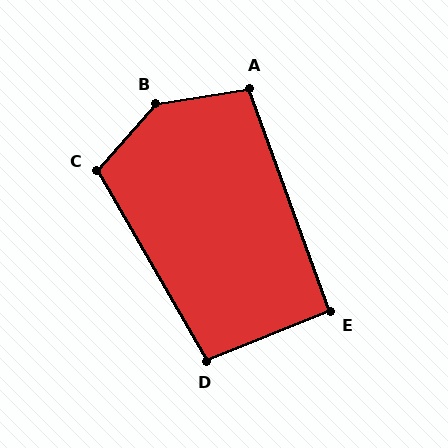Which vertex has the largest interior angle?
B, at approximately 141 degrees.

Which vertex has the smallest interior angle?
E, at approximately 92 degrees.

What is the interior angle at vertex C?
Approximately 108 degrees (obtuse).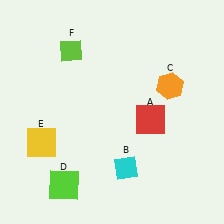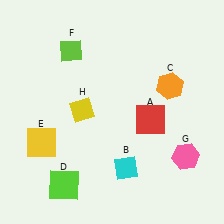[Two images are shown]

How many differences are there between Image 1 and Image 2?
There are 2 differences between the two images.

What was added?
A pink hexagon (G), a yellow diamond (H) were added in Image 2.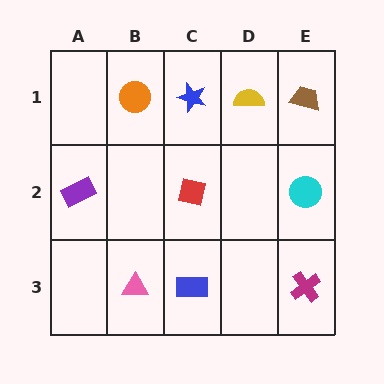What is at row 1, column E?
A brown trapezoid.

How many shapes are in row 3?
3 shapes.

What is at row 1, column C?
A blue star.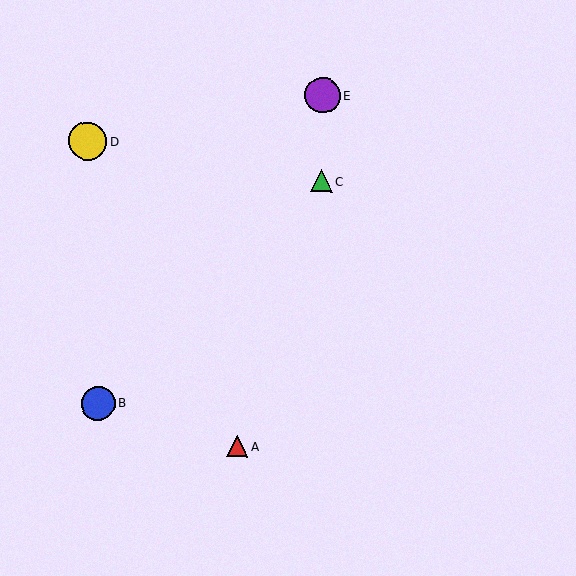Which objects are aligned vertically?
Objects C, E are aligned vertically.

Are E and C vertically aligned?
Yes, both are at x≈323.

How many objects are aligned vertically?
2 objects (C, E) are aligned vertically.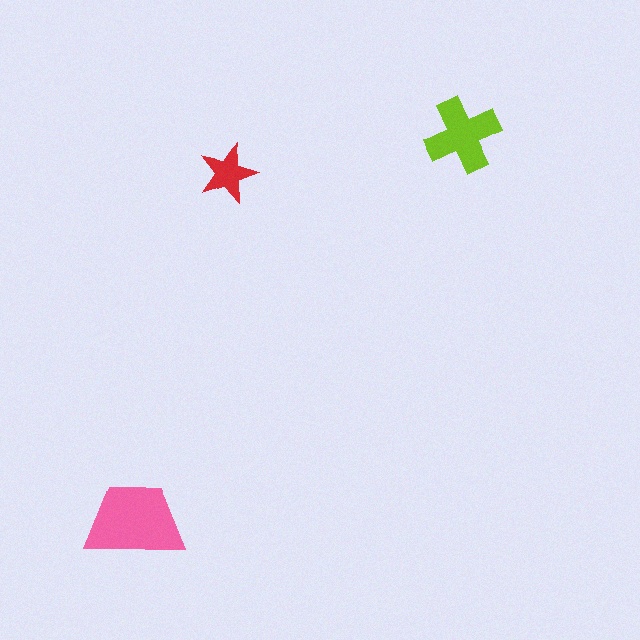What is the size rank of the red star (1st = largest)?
3rd.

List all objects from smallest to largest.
The red star, the lime cross, the pink trapezoid.